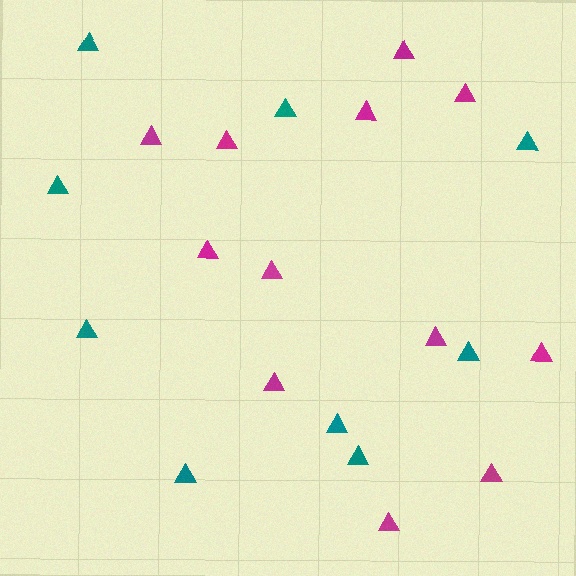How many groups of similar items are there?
There are 2 groups: one group of magenta triangles (12) and one group of teal triangles (9).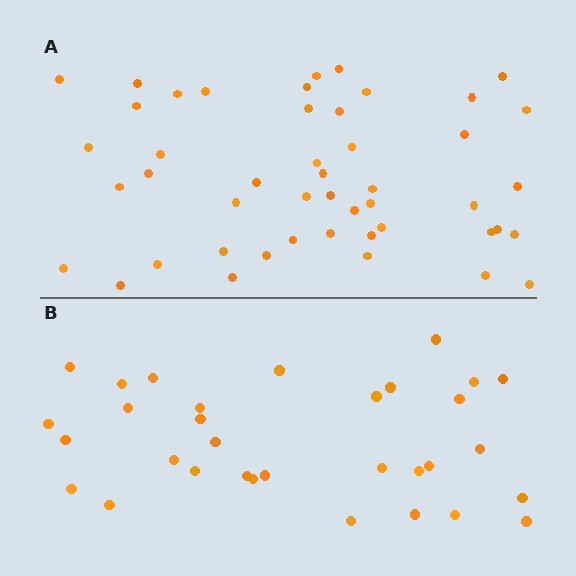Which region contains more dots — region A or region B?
Region A (the top region) has more dots.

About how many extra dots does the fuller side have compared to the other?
Region A has approximately 15 more dots than region B.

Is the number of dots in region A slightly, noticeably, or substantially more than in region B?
Region A has substantially more. The ratio is roughly 1.5 to 1.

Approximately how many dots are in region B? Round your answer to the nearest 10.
About 30 dots. (The exact count is 32, which rounds to 30.)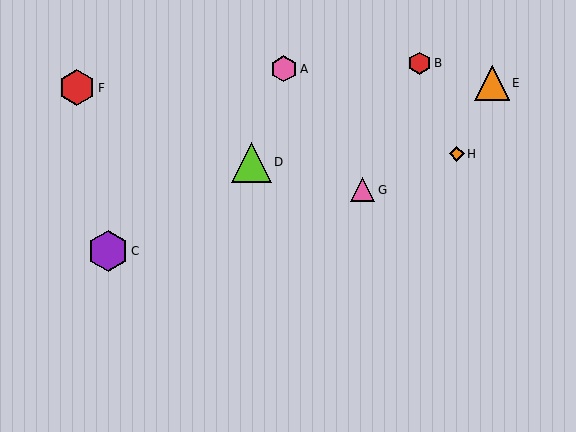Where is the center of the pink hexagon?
The center of the pink hexagon is at (284, 69).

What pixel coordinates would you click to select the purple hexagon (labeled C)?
Click at (108, 251) to select the purple hexagon C.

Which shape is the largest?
The purple hexagon (labeled C) is the largest.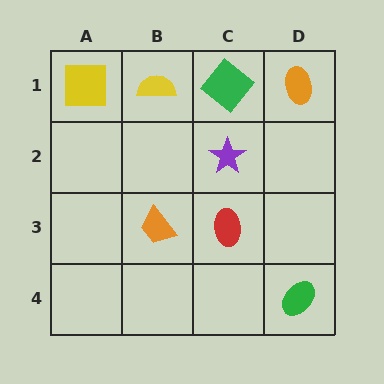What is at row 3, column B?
An orange trapezoid.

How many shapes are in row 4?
1 shape.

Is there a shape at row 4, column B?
No, that cell is empty.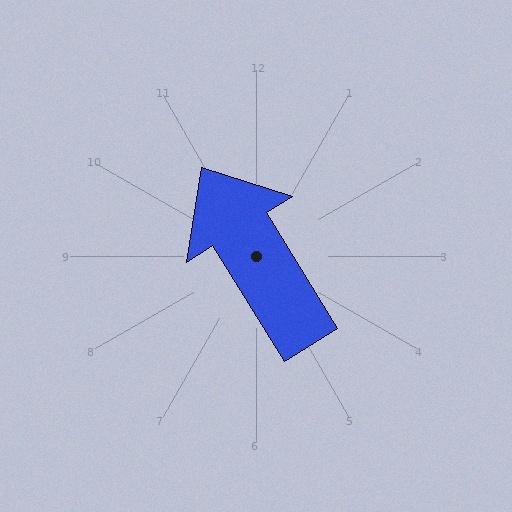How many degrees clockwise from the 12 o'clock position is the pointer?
Approximately 328 degrees.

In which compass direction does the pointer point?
Northwest.